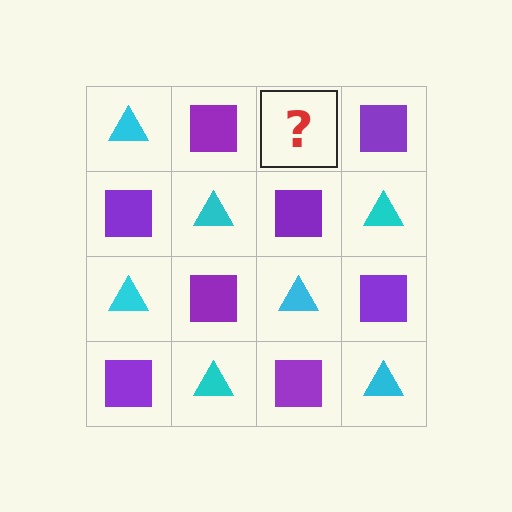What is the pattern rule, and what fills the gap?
The rule is that it alternates cyan triangle and purple square in a checkerboard pattern. The gap should be filled with a cyan triangle.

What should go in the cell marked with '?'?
The missing cell should contain a cyan triangle.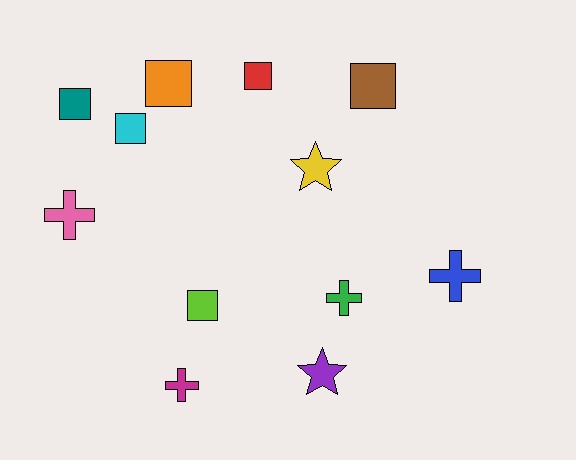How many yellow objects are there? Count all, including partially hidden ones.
There is 1 yellow object.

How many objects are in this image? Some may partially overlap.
There are 12 objects.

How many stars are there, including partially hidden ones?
There are 2 stars.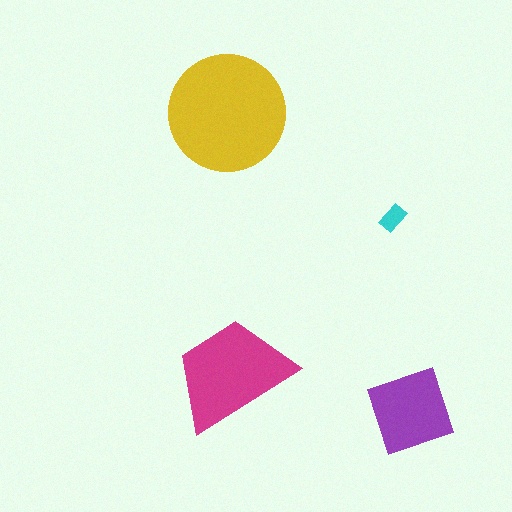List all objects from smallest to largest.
The cyan rectangle, the purple square, the magenta trapezoid, the yellow circle.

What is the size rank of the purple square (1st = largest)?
3rd.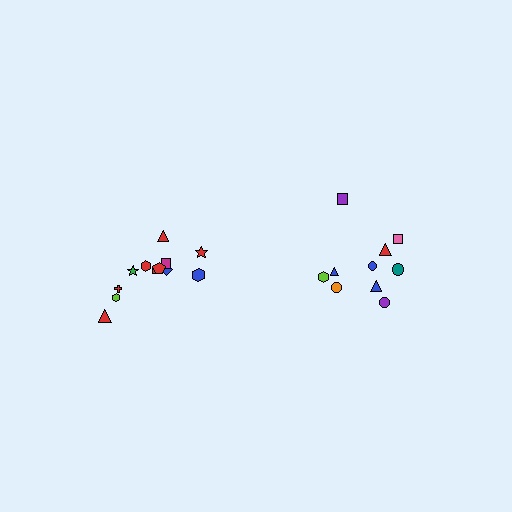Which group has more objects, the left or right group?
The left group.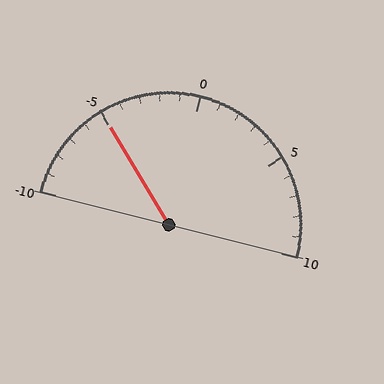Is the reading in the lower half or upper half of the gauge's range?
The reading is in the lower half of the range (-10 to 10).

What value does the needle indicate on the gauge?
The needle indicates approximately -5.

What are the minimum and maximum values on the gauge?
The gauge ranges from -10 to 10.